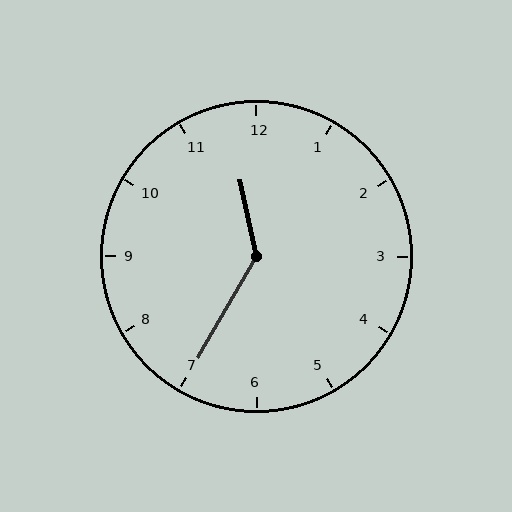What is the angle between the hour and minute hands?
Approximately 138 degrees.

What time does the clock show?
11:35.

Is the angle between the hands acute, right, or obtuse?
It is obtuse.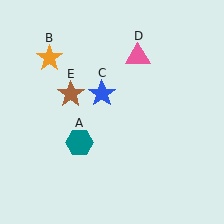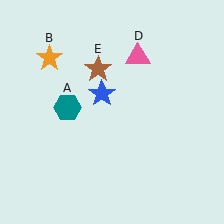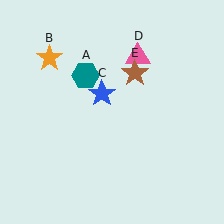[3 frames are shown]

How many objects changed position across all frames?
2 objects changed position: teal hexagon (object A), brown star (object E).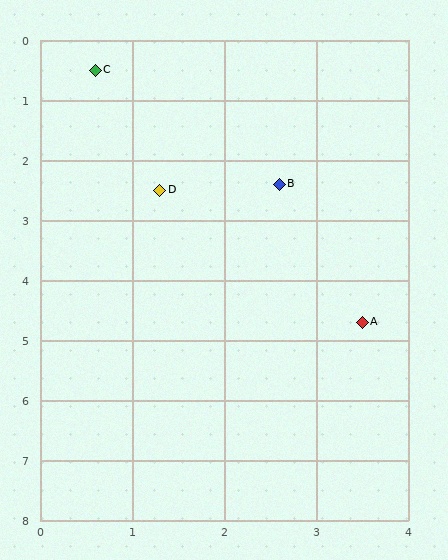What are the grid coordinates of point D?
Point D is at approximately (1.3, 2.5).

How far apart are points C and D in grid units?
Points C and D are about 2.1 grid units apart.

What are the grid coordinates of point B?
Point B is at approximately (2.6, 2.4).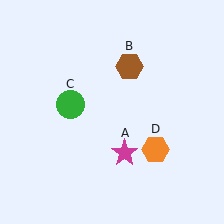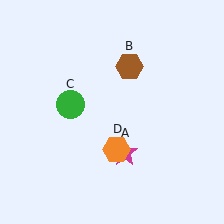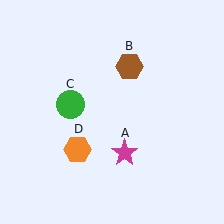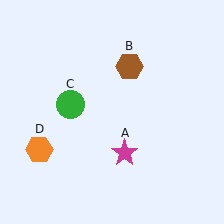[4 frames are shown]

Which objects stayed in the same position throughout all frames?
Magenta star (object A) and brown hexagon (object B) and green circle (object C) remained stationary.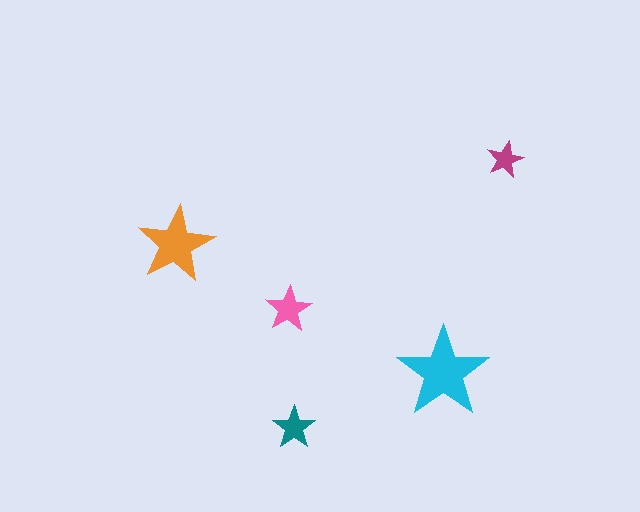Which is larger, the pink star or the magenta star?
The pink one.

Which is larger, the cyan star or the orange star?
The cyan one.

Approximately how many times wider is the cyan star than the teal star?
About 2 times wider.